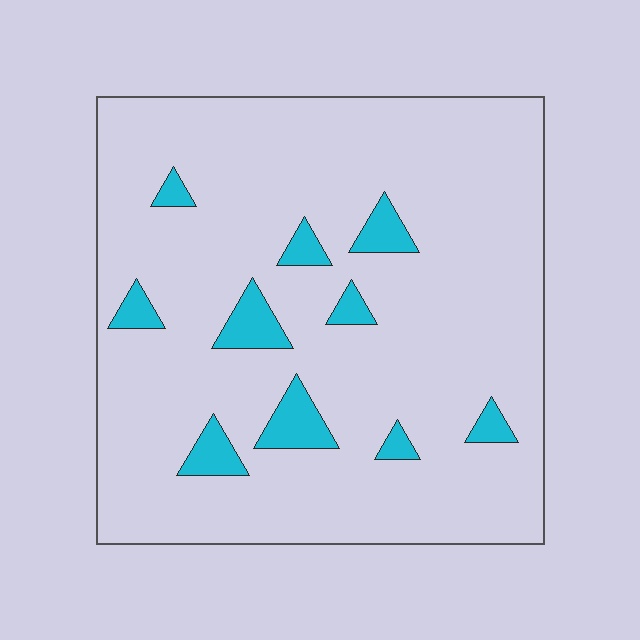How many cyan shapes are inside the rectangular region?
10.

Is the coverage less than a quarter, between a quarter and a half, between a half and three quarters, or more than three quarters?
Less than a quarter.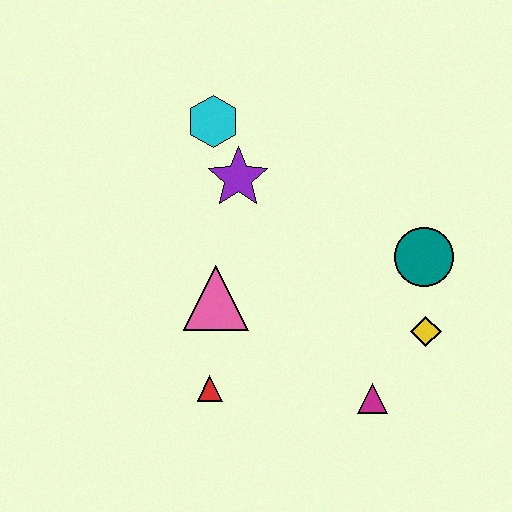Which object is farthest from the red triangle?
The cyan hexagon is farthest from the red triangle.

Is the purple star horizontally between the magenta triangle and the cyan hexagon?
Yes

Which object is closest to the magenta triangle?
The yellow diamond is closest to the magenta triangle.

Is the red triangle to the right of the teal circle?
No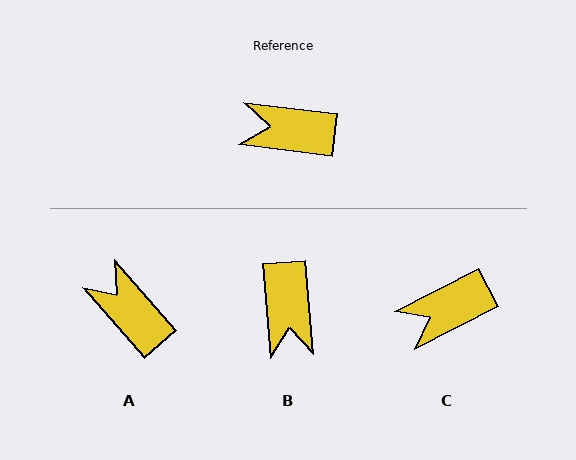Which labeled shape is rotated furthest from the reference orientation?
B, about 102 degrees away.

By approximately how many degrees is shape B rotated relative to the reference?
Approximately 102 degrees counter-clockwise.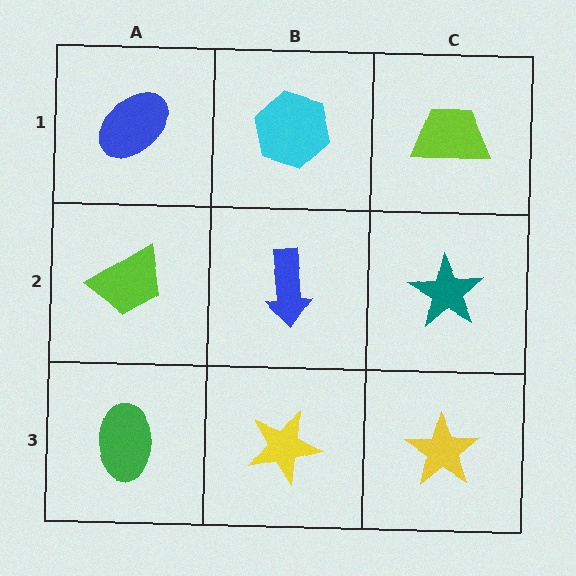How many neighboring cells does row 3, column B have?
3.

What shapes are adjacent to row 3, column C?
A teal star (row 2, column C), a yellow star (row 3, column B).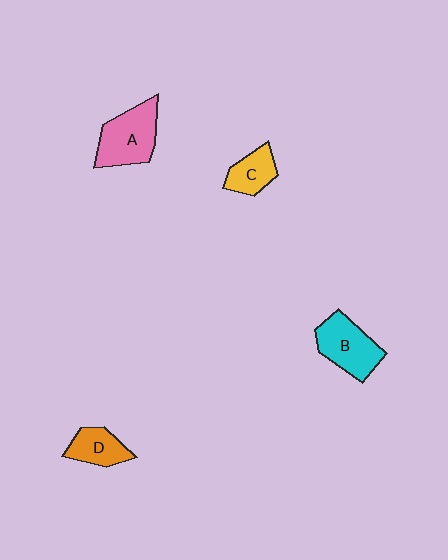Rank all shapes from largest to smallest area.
From largest to smallest: A (pink), B (cyan), D (orange), C (yellow).